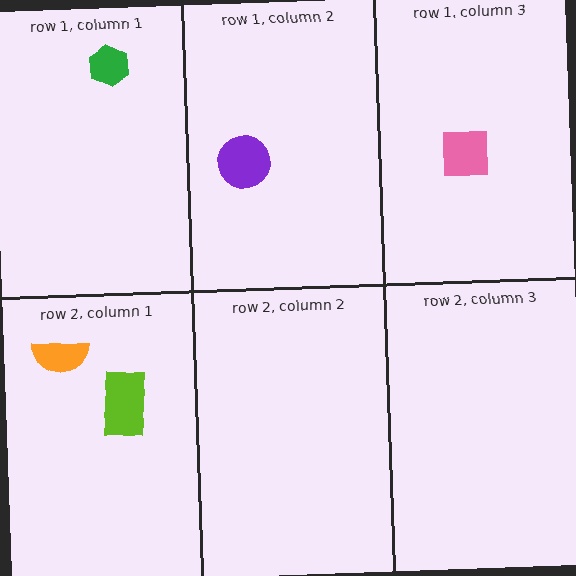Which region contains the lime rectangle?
The row 2, column 1 region.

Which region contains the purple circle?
The row 1, column 2 region.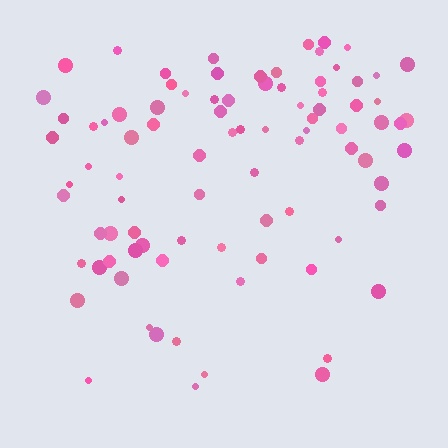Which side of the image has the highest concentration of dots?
The top.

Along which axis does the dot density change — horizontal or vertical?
Vertical.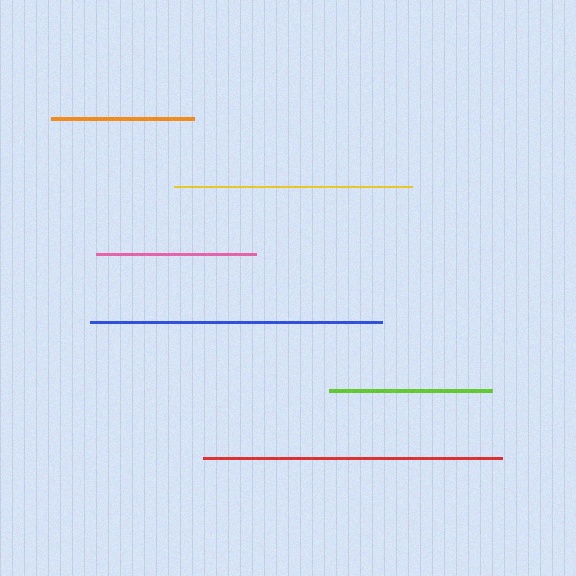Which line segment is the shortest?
The orange line is the shortest at approximately 143 pixels.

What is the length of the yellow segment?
The yellow segment is approximately 238 pixels long.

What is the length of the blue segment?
The blue segment is approximately 292 pixels long.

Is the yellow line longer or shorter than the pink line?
The yellow line is longer than the pink line.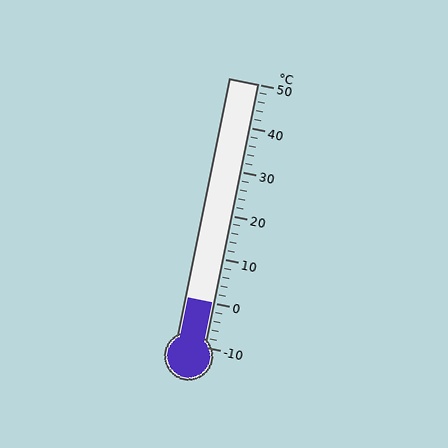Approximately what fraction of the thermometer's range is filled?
The thermometer is filled to approximately 15% of its range.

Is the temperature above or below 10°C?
The temperature is below 10°C.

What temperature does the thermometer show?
The thermometer shows approximately 0°C.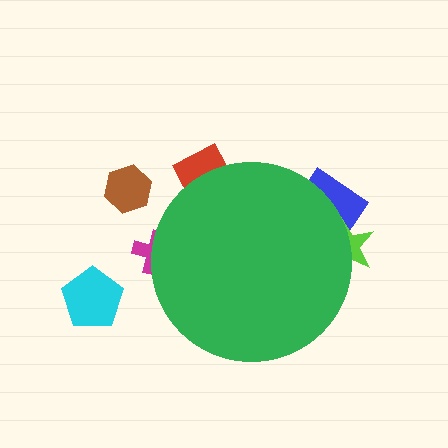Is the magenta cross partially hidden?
Yes, the magenta cross is partially hidden behind the green circle.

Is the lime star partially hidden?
Yes, the lime star is partially hidden behind the green circle.